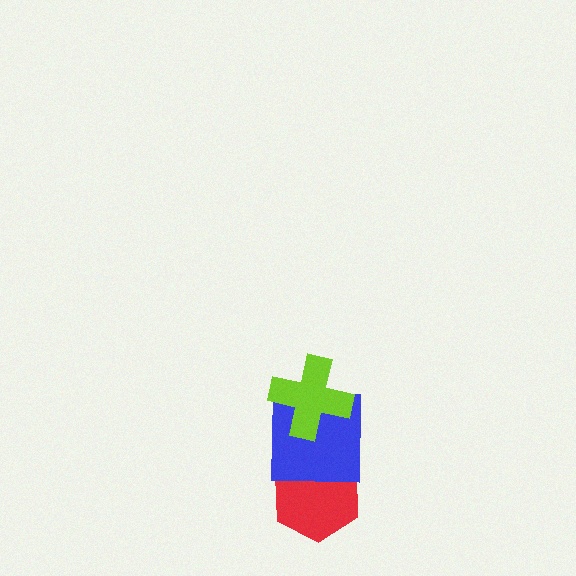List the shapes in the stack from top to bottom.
From top to bottom: the lime cross, the blue square, the red hexagon.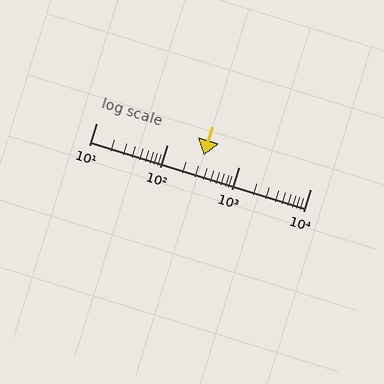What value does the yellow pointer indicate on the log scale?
The pointer indicates approximately 320.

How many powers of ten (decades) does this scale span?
The scale spans 3 decades, from 10 to 10000.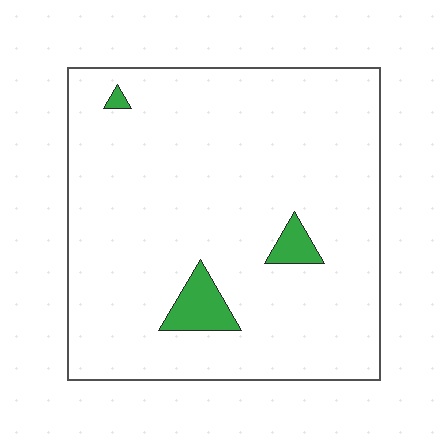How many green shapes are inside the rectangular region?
3.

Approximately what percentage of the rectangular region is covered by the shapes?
Approximately 5%.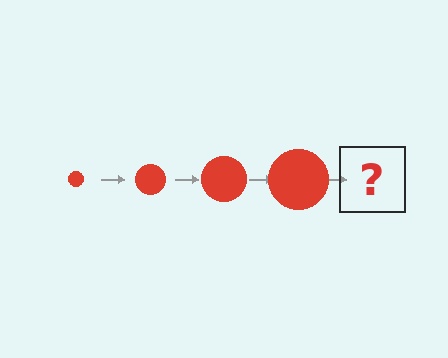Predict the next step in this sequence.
The next step is a red circle, larger than the previous one.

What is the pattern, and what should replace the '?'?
The pattern is that the circle gets progressively larger each step. The '?' should be a red circle, larger than the previous one.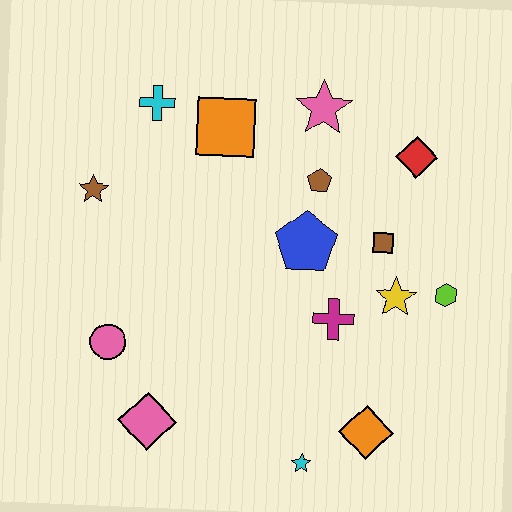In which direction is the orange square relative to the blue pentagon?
The orange square is above the blue pentagon.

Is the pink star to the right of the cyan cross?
Yes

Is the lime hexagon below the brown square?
Yes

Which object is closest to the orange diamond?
The cyan star is closest to the orange diamond.